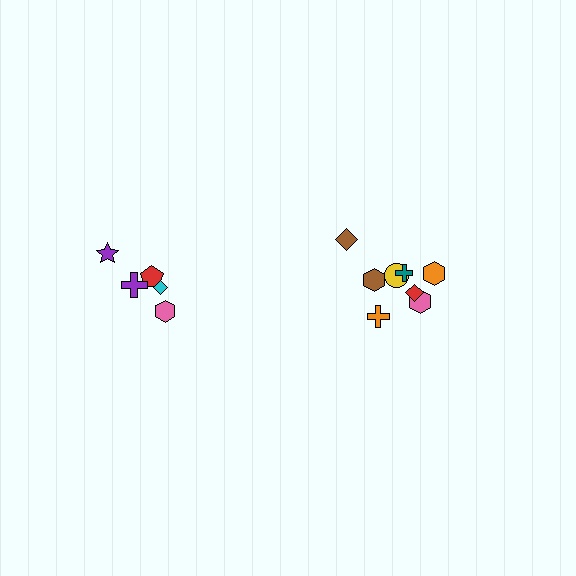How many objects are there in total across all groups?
There are 13 objects.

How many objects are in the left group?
There are 5 objects.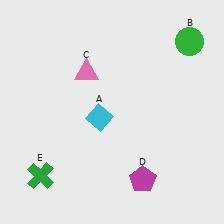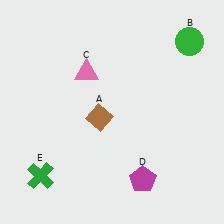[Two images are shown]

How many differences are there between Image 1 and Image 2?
There is 1 difference between the two images.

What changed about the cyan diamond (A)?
In Image 1, A is cyan. In Image 2, it changed to brown.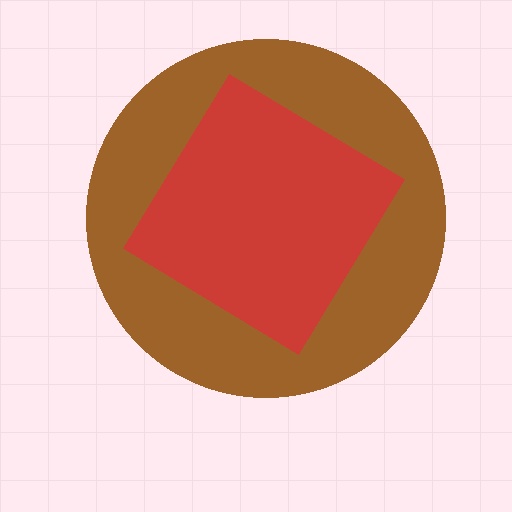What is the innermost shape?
The red diamond.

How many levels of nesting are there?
2.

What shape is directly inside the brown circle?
The red diamond.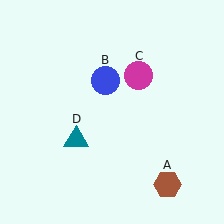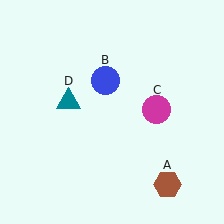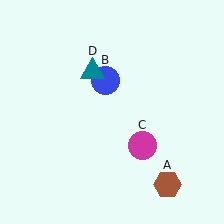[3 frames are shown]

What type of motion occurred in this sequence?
The magenta circle (object C), teal triangle (object D) rotated clockwise around the center of the scene.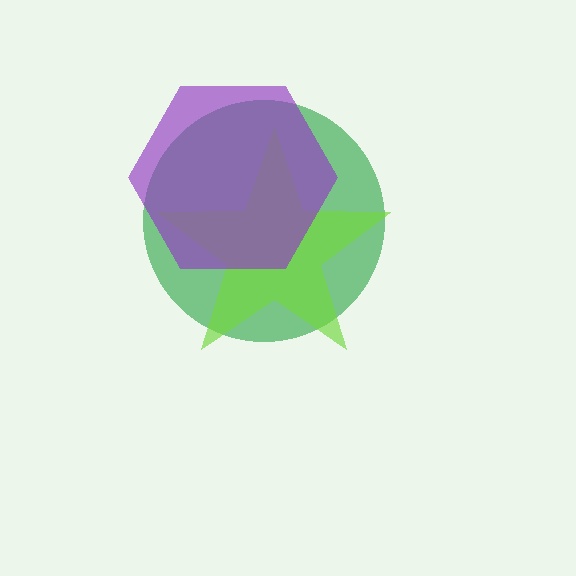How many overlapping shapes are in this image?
There are 3 overlapping shapes in the image.